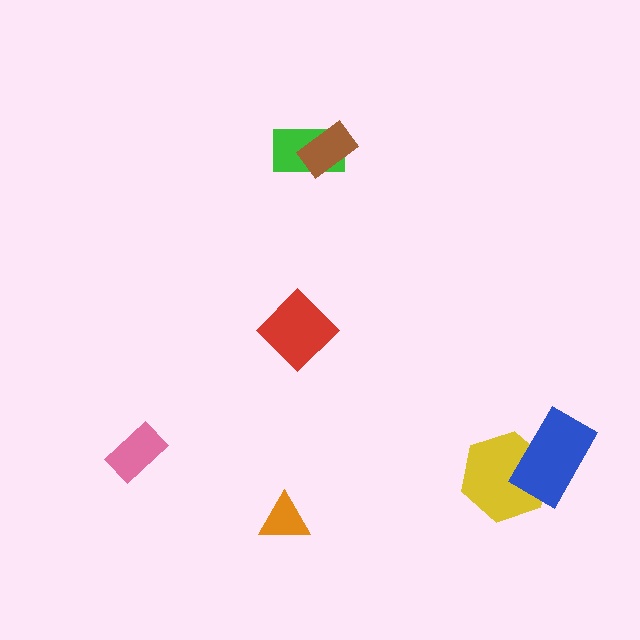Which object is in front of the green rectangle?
The brown rectangle is in front of the green rectangle.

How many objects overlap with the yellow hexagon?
1 object overlaps with the yellow hexagon.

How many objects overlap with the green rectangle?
1 object overlaps with the green rectangle.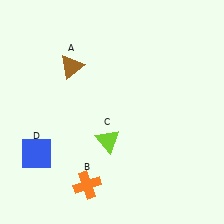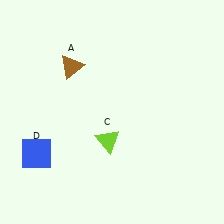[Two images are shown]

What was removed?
The orange cross (B) was removed in Image 2.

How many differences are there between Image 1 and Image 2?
There is 1 difference between the two images.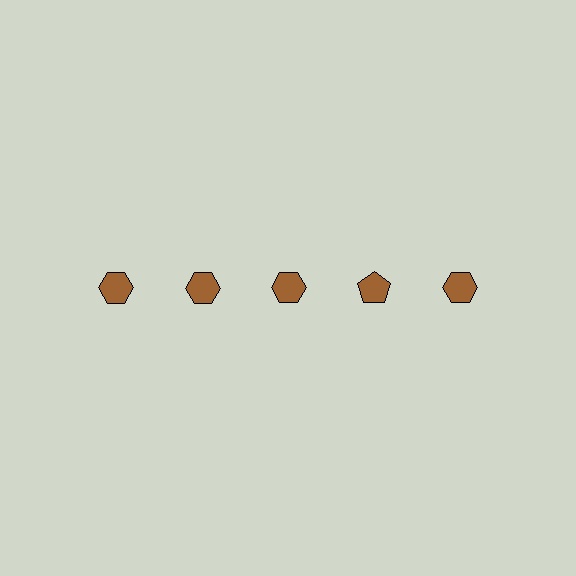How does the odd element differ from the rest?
It has a different shape: pentagon instead of hexagon.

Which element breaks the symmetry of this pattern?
The brown pentagon in the top row, second from right column breaks the symmetry. All other shapes are brown hexagons.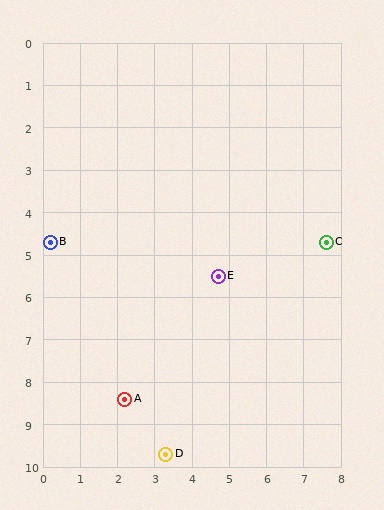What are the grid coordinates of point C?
Point C is at approximately (7.6, 4.7).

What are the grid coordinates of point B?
Point B is at approximately (0.2, 4.7).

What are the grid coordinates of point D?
Point D is at approximately (3.3, 9.7).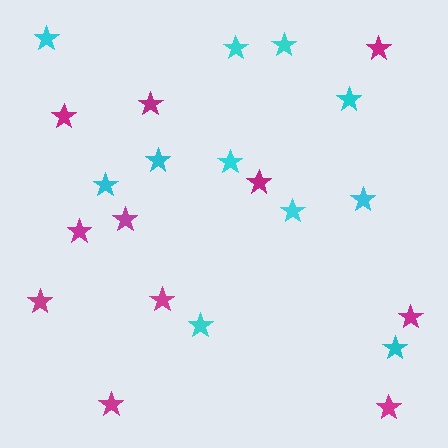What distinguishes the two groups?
There are 2 groups: one group of cyan stars (11) and one group of magenta stars (11).